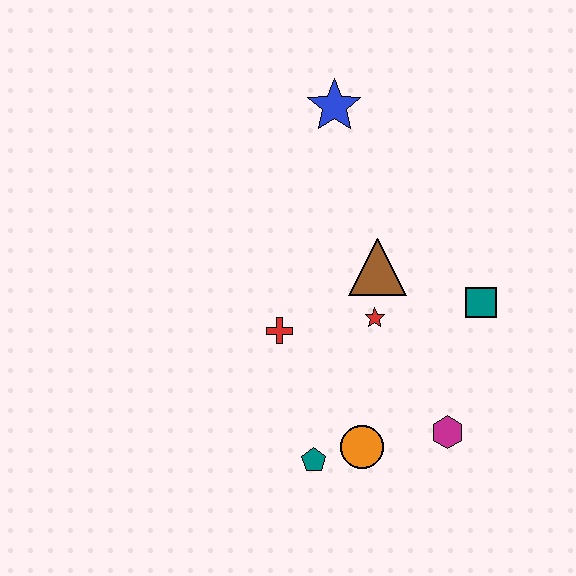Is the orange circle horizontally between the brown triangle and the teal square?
No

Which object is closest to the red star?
The brown triangle is closest to the red star.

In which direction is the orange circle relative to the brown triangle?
The orange circle is below the brown triangle.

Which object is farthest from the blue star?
The teal pentagon is farthest from the blue star.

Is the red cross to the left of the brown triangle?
Yes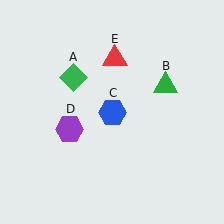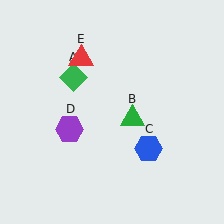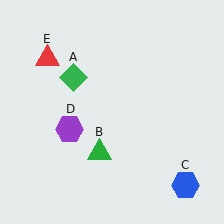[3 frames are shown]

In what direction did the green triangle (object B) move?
The green triangle (object B) moved down and to the left.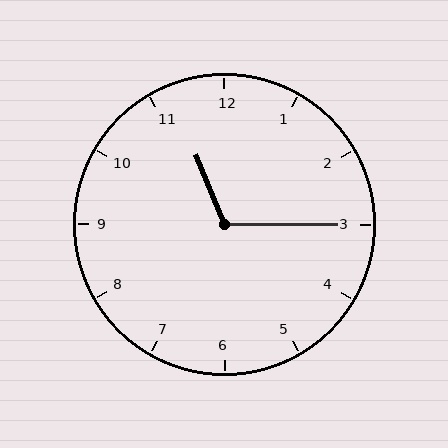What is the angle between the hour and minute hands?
Approximately 112 degrees.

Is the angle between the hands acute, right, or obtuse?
It is obtuse.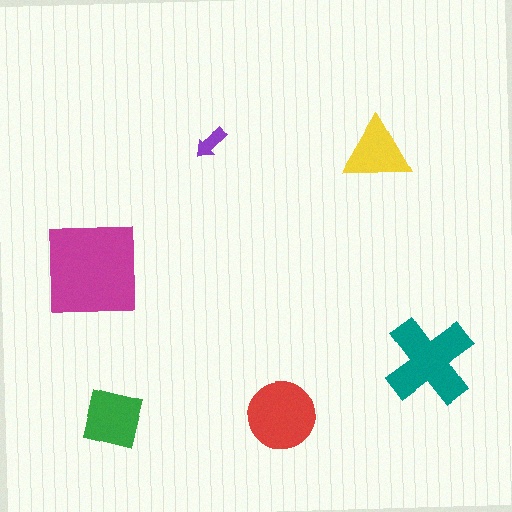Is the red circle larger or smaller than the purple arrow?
Larger.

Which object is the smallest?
The purple arrow.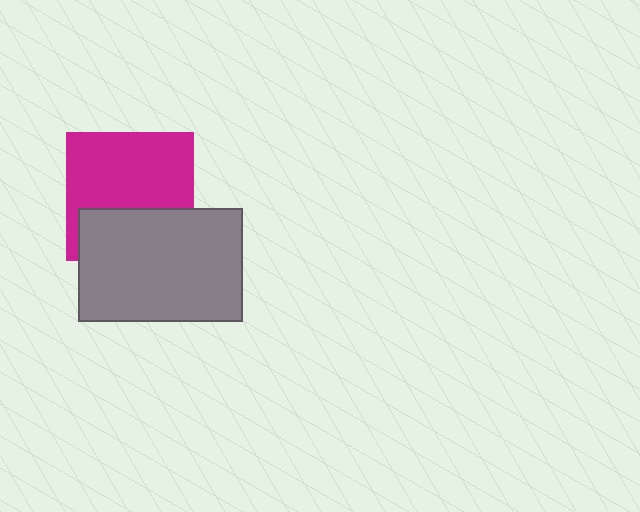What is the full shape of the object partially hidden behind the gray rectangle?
The partially hidden object is a magenta square.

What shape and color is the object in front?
The object in front is a gray rectangle.